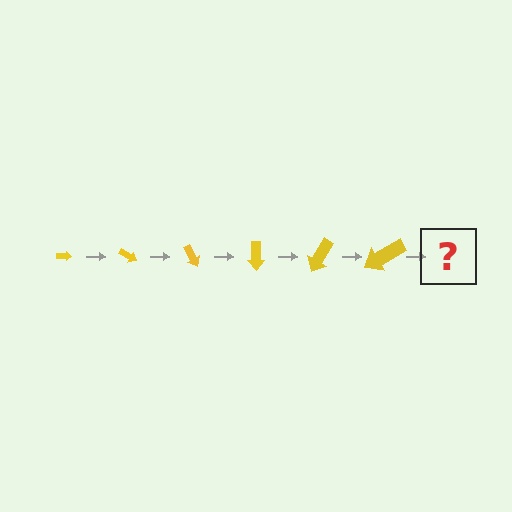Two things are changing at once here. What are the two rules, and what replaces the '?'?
The two rules are that the arrow grows larger each step and it rotates 30 degrees each step. The '?' should be an arrow, larger than the previous one and rotated 180 degrees from the start.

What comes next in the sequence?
The next element should be an arrow, larger than the previous one and rotated 180 degrees from the start.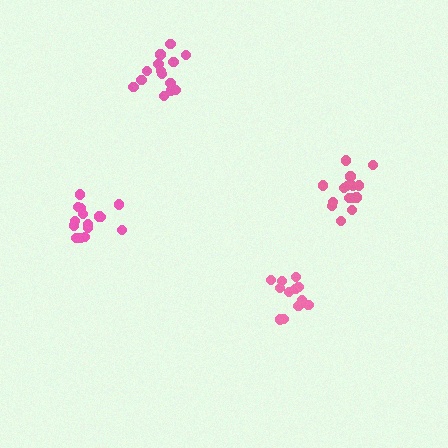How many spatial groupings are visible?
There are 4 spatial groupings.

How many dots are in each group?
Group 1: 15 dots, Group 2: 15 dots, Group 3: 13 dots, Group 4: 16 dots (59 total).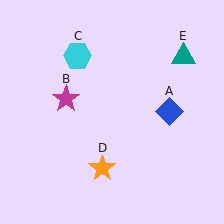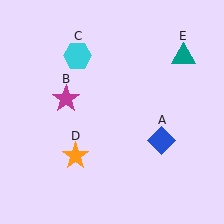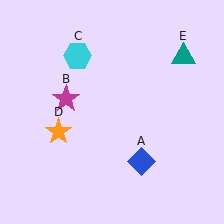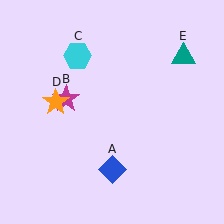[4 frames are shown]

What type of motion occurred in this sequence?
The blue diamond (object A), orange star (object D) rotated clockwise around the center of the scene.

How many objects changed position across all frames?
2 objects changed position: blue diamond (object A), orange star (object D).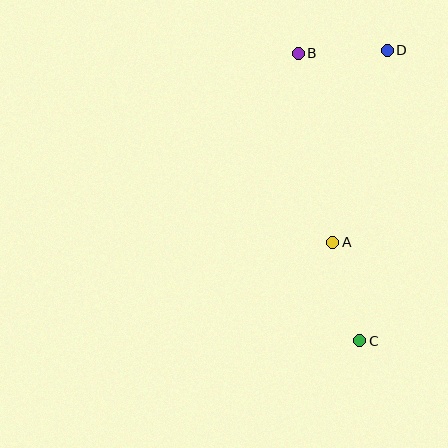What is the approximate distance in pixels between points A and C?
The distance between A and C is approximately 102 pixels.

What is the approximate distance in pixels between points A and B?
The distance between A and B is approximately 192 pixels.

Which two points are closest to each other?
Points B and D are closest to each other.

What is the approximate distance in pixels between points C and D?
The distance between C and D is approximately 292 pixels.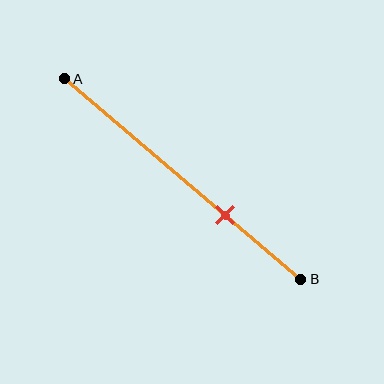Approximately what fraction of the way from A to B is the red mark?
The red mark is approximately 70% of the way from A to B.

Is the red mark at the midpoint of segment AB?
No, the mark is at about 70% from A, not at the 50% midpoint.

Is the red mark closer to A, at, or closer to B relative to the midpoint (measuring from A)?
The red mark is closer to point B than the midpoint of segment AB.